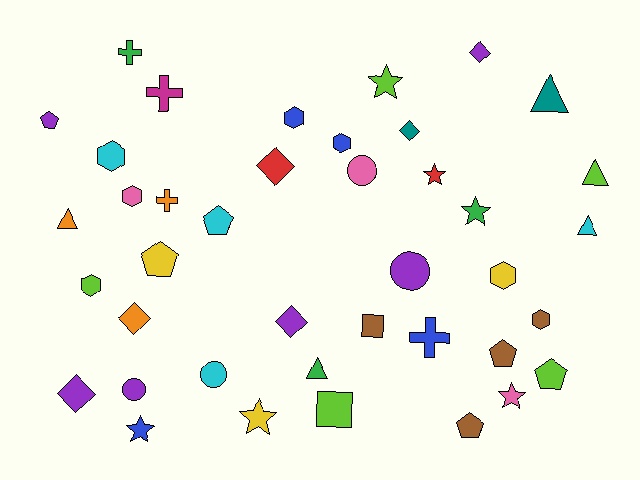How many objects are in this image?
There are 40 objects.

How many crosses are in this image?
There are 4 crosses.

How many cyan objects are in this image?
There are 4 cyan objects.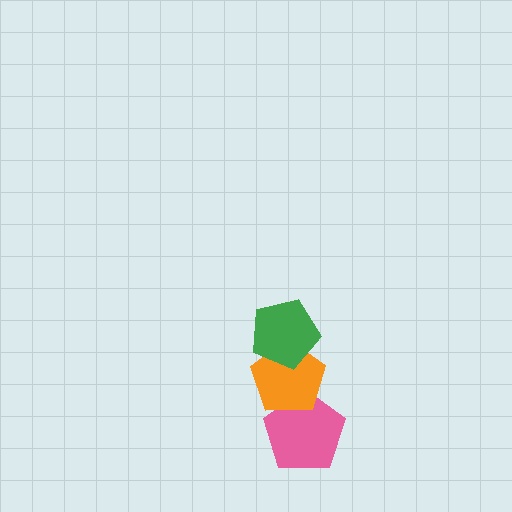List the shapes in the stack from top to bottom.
From top to bottom: the green pentagon, the orange pentagon, the pink pentagon.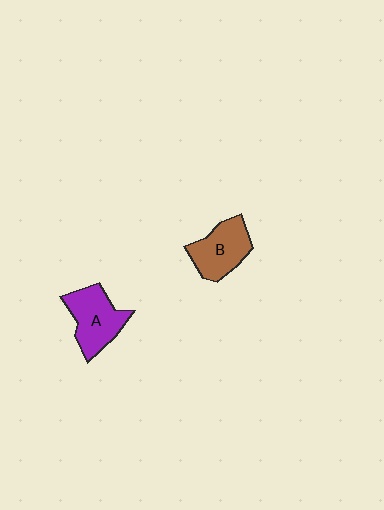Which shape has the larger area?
Shape A (purple).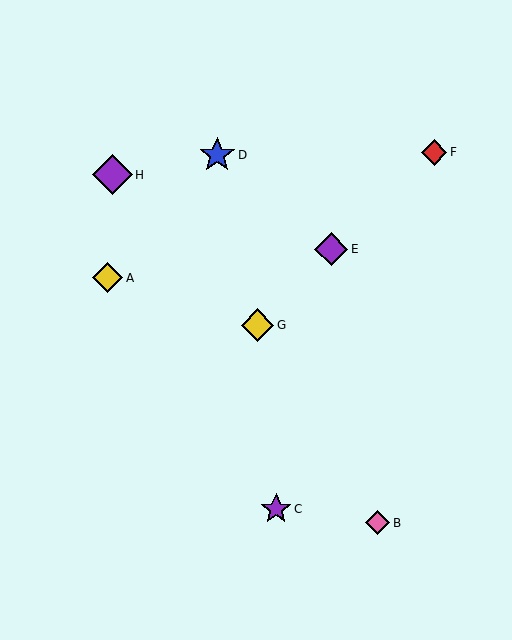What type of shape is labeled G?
Shape G is a yellow diamond.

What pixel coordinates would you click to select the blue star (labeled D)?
Click at (217, 155) to select the blue star D.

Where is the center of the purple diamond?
The center of the purple diamond is at (331, 249).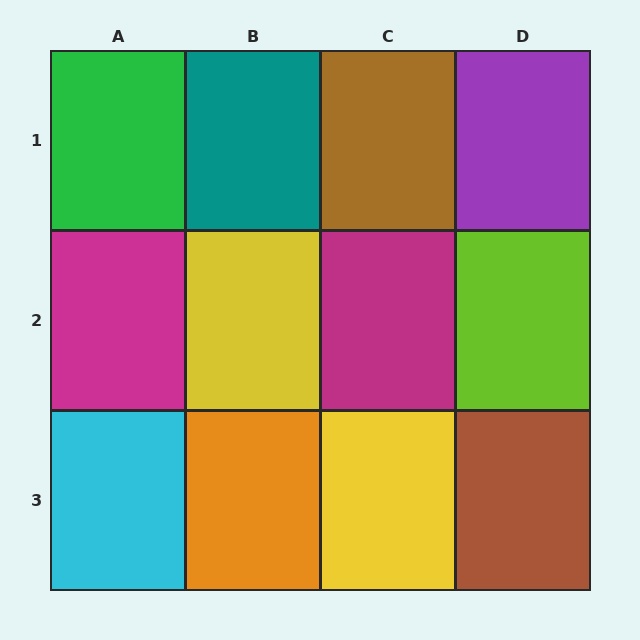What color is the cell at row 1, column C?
Brown.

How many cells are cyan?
1 cell is cyan.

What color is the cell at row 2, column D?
Lime.